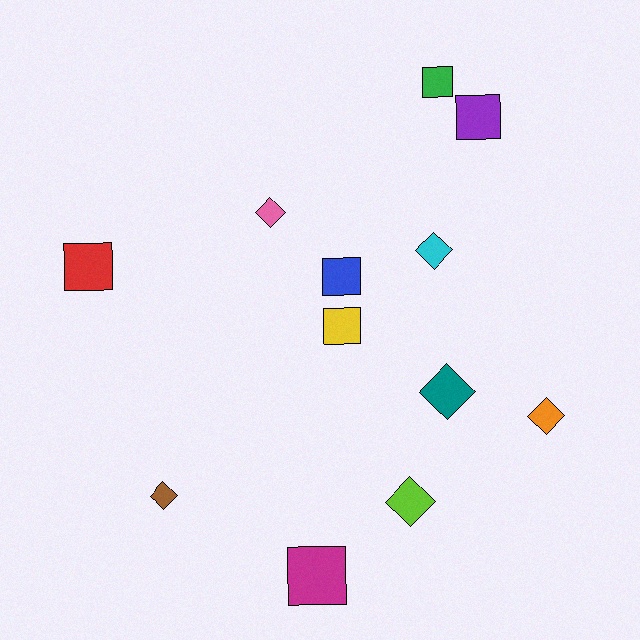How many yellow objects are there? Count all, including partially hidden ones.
There is 1 yellow object.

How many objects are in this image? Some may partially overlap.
There are 12 objects.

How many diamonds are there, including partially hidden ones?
There are 6 diamonds.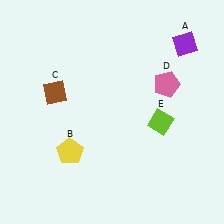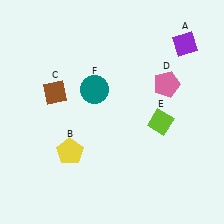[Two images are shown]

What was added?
A teal circle (F) was added in Image 2.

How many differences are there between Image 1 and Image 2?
There is 1 difference between the two images.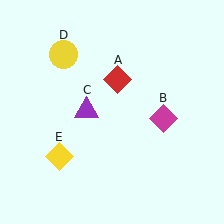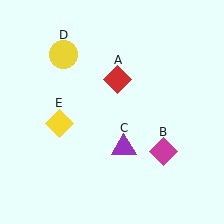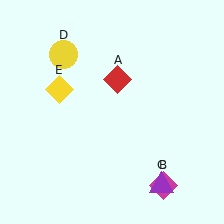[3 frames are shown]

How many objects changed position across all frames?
3 objects changed position: magenta diamond (object B), purple triangle (object C), yellow diamond (object E).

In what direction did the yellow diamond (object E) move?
The yellow diamond (object E) moved up.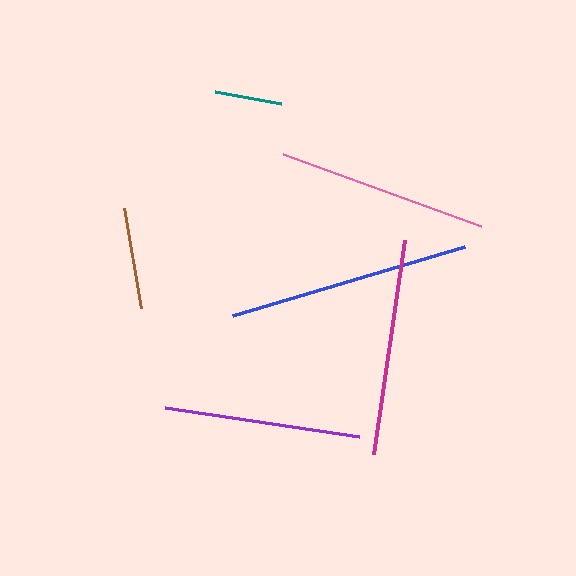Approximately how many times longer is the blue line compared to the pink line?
The blue line is approximately 1.1 times the length of the pink line.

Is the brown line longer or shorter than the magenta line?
The magenta line is longer than the brown line.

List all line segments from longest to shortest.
From longest to shortest: blue, magenta, pink, purple, brown, teal.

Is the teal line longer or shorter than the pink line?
The pink line is longer than the teal line.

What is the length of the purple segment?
The purple segment is approximately 197 pixels long.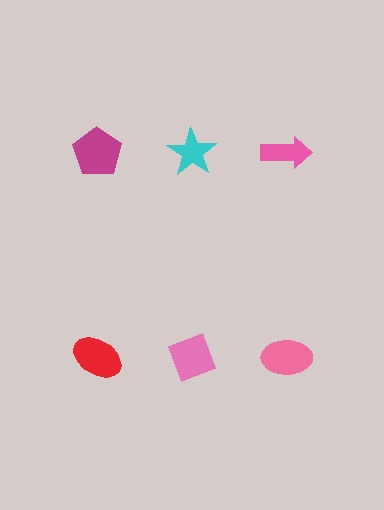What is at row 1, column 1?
A magenta pentagon.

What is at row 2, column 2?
A pink diamond.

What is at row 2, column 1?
A red ellipse.